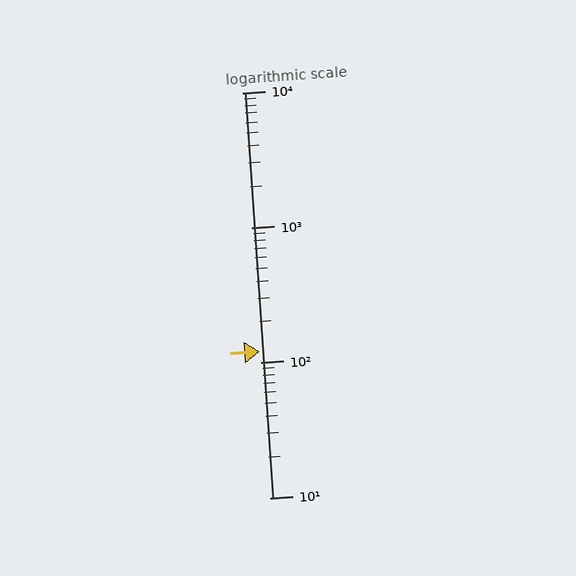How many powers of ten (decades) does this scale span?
The scale spans 3 decades, from 10 to 10000.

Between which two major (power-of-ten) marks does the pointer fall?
The pointer is between 100 and 1000.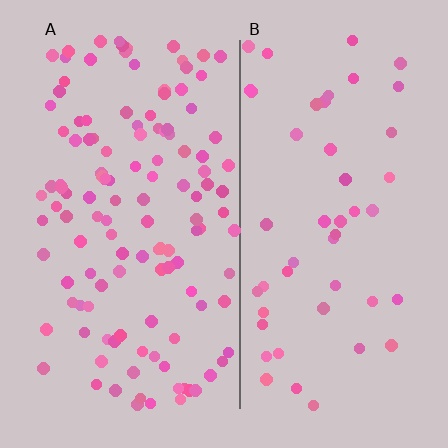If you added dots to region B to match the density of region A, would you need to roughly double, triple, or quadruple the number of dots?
Approximately triple.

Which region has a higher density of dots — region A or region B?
A (the left).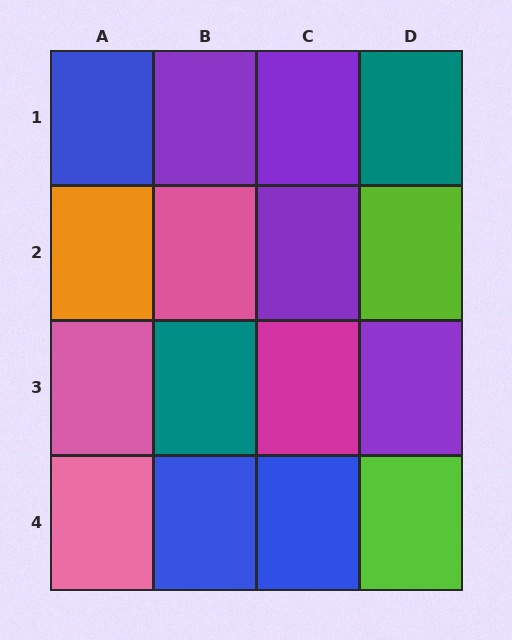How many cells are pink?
3 cells are pink.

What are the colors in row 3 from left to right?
Pink, teal, magenta, purple.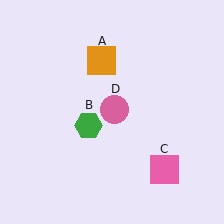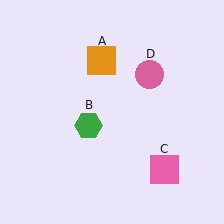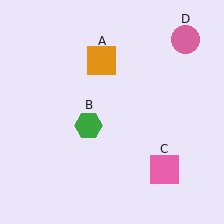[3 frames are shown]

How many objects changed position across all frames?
1 object changed position: pink circle (object D).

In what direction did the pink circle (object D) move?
The pink circle (object D) moved up and to the right.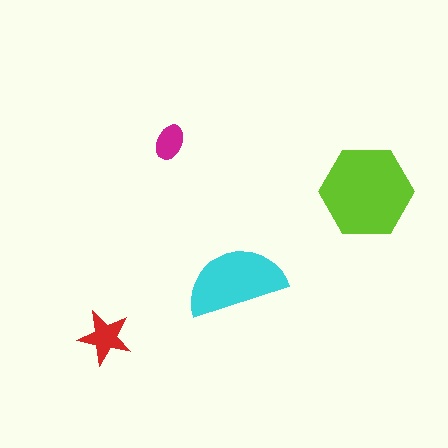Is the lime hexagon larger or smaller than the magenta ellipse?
Larger.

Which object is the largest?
The lime hexagon.